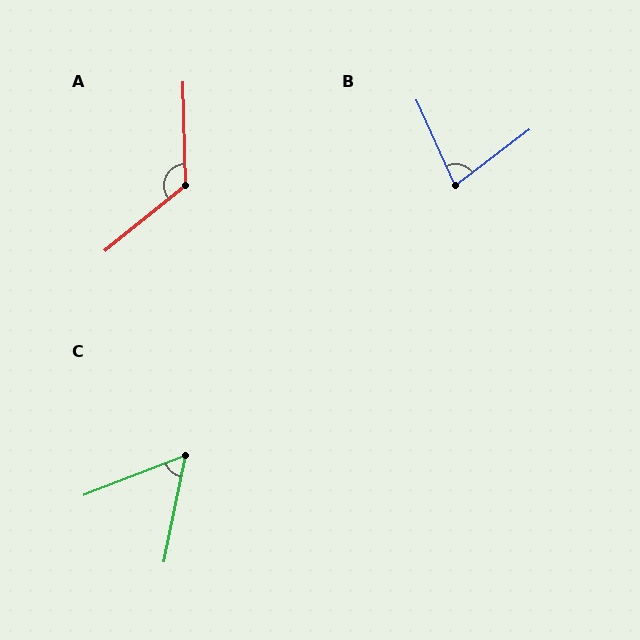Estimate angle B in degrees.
Approximately 77 degrees.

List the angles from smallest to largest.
C (57°), B (77°), A (127°).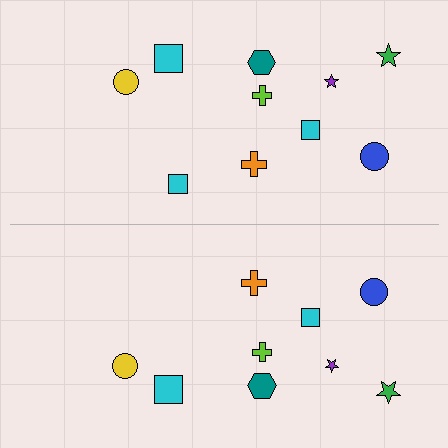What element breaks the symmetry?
A cyan square is missing from the bottom side.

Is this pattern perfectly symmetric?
No, the pattern is not perfectly symmetric. A cyan square is missing from the bottom side.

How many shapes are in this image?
There are 19 shapes in this image.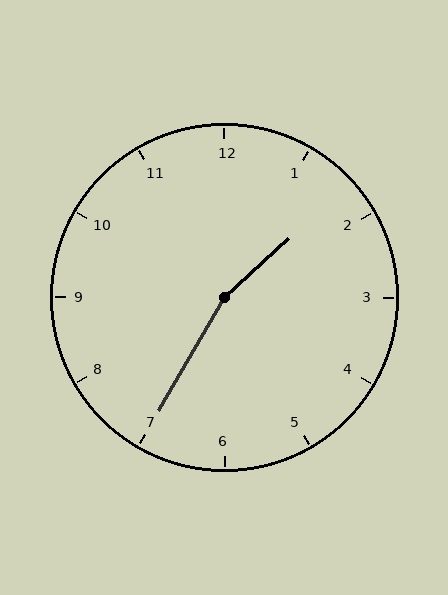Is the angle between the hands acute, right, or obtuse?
It is obtuse.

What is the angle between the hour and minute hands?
Approximately 162 degrees.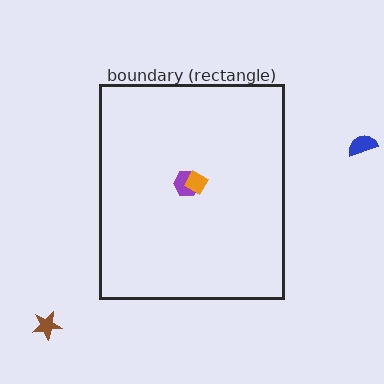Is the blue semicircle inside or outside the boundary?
Outside.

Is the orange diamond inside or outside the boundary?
Inside.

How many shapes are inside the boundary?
2 inside, 2 outside.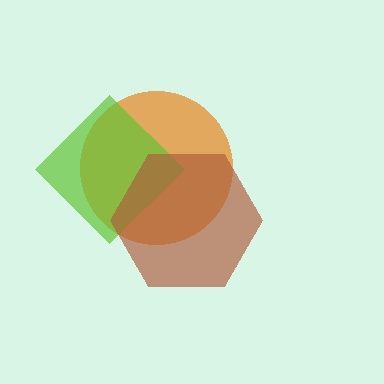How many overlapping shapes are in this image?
There are 3 overlapping shapes in the image.